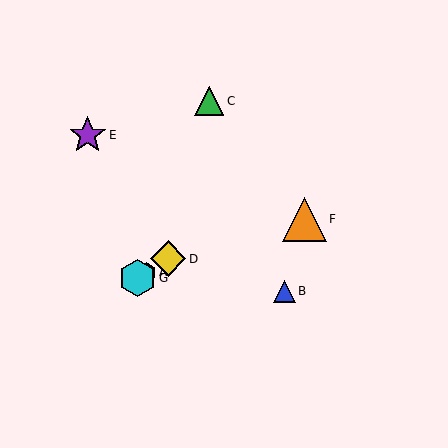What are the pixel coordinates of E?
Object E is at (88, 135).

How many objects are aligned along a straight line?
3 objects (A, D, G) are aligned along a straight line.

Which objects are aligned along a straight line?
Objects A, D, G are aligned along a straight line.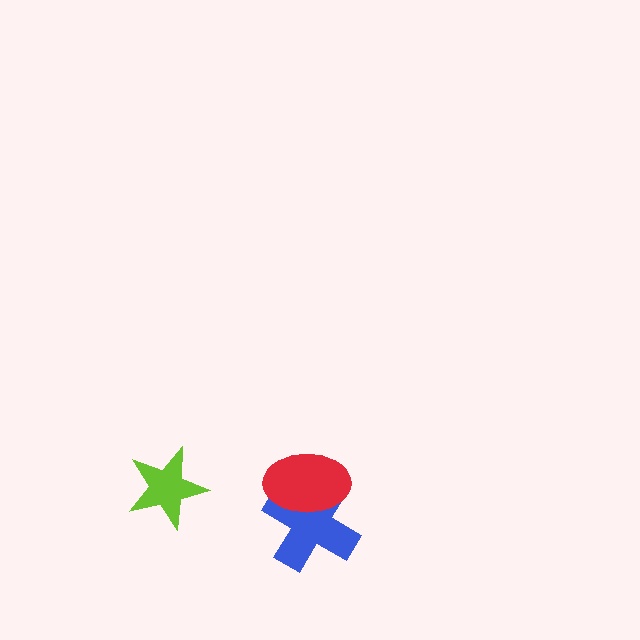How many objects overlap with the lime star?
0 objects overlap with the lime star.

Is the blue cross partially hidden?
Yes, it is partially covered by another shape.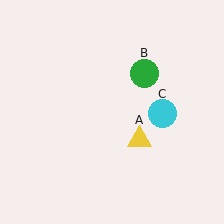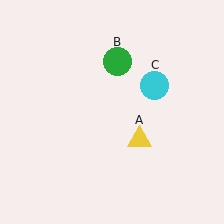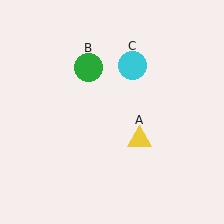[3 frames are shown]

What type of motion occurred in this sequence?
The green circle (object B), cyan circle (object C) rotated counterclockwise around the center of the scene.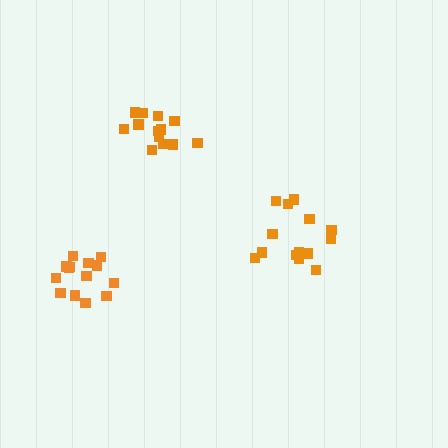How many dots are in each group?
Group 1: 14 dots, Group 2: 14 dots, Group 3: 13 dots (41 total).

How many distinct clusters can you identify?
There are 3 distinct clusters.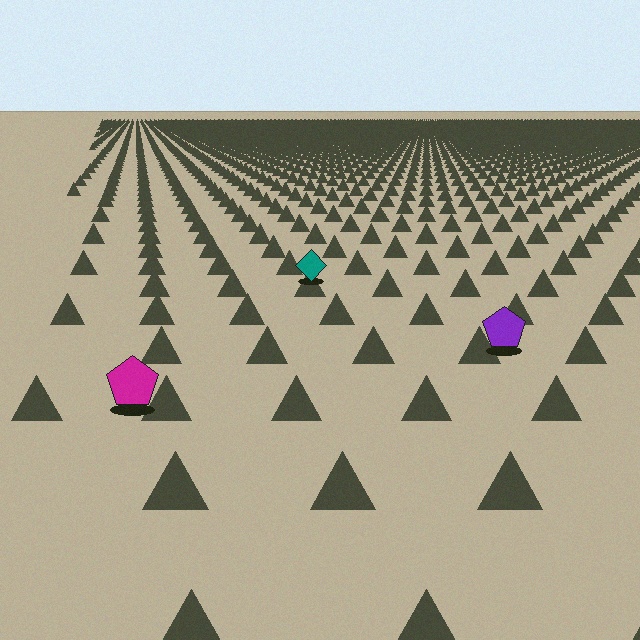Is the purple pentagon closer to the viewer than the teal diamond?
Yes. The purple pentagon is closer — you can tell from the texture gradient: the ground texture is coarser near it.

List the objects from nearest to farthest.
From nearest to farthest: the magenta pentagon, the purple pentagon, the teal diamond.